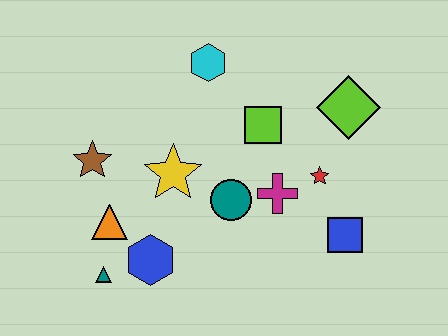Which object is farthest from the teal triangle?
The lime diamond is farthest from the teal triangle.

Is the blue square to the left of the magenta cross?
No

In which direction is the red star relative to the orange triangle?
The red star is to the right of the orange triangle.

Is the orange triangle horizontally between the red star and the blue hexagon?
No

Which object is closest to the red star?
The magenta cross is closest to the red star.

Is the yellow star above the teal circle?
Yes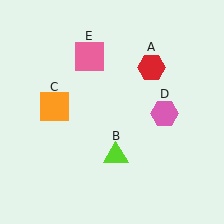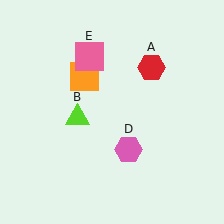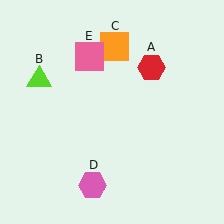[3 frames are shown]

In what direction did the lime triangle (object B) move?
The lime triangle (object B) moved up and to the left.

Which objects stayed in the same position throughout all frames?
Red hexagon (object A) and pink square (object E) remained stationary.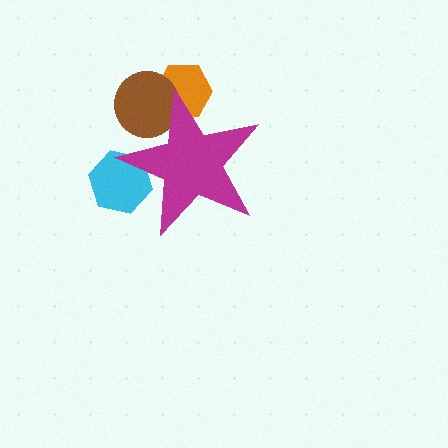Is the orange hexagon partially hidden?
Yes, the orange hexagon is partially hidden behind the magenta star.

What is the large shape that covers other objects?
A magenta star.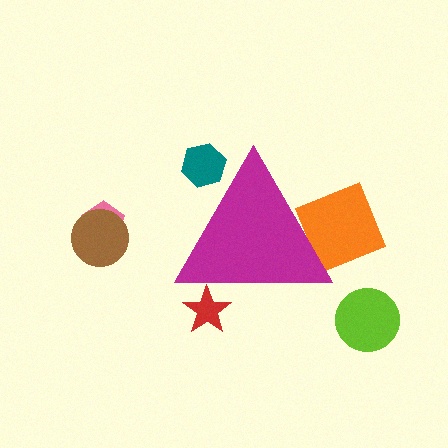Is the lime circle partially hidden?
No, the lime circle is fully visible.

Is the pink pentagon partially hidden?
No, the pink pentagon is fully visible.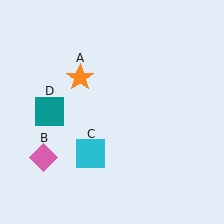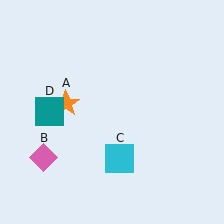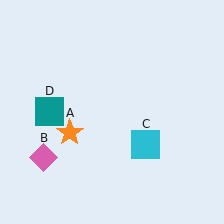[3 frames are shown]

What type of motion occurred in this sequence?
The orange star (object A), cyan square (object C) rotated counterclockwise around the center of the scene.